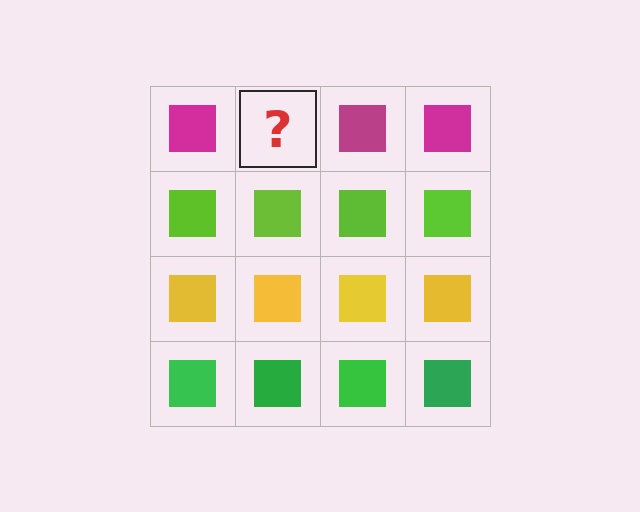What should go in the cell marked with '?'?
The missing cell should contain a magenta square.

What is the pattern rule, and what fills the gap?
The rule is that each row has a consistent color. The gap should be filled with a magenta square.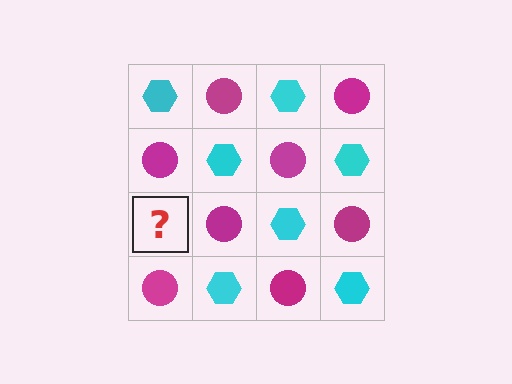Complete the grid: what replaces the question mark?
The question mark should be replaced with a cyan hexagon.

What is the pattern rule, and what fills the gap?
The rule is that it alternates cyan hexagon and magenta circle in a checkerboard pattern. The gap should be filled with a cyan hexagon.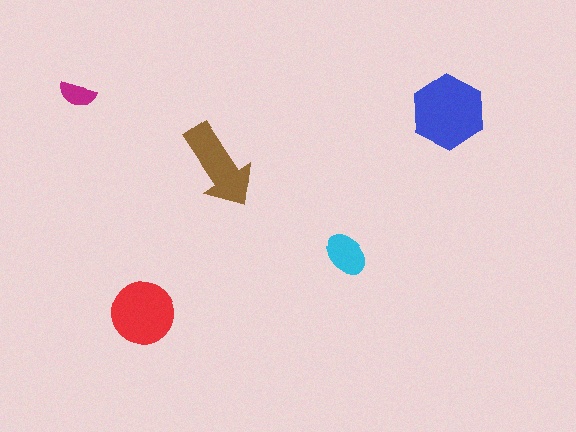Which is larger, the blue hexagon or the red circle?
The blue hexagon.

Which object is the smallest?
The magenta semicircle.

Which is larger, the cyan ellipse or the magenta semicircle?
The cyan ellipse.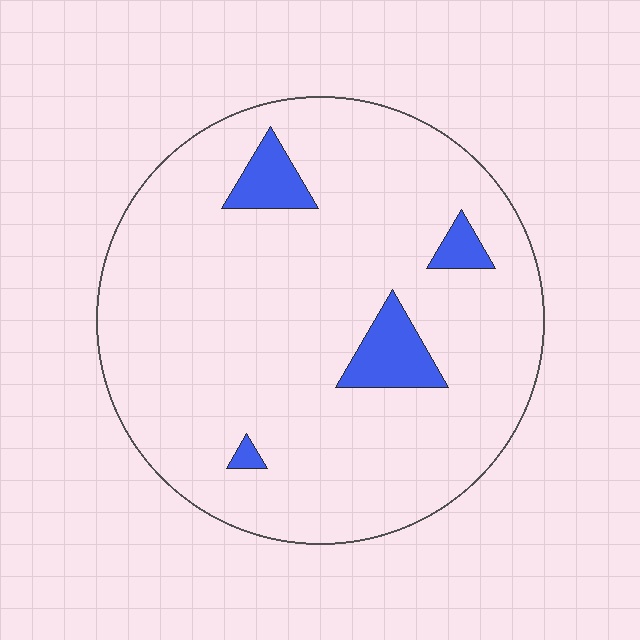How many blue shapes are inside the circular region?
4.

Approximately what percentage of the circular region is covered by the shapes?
Approximately 10%.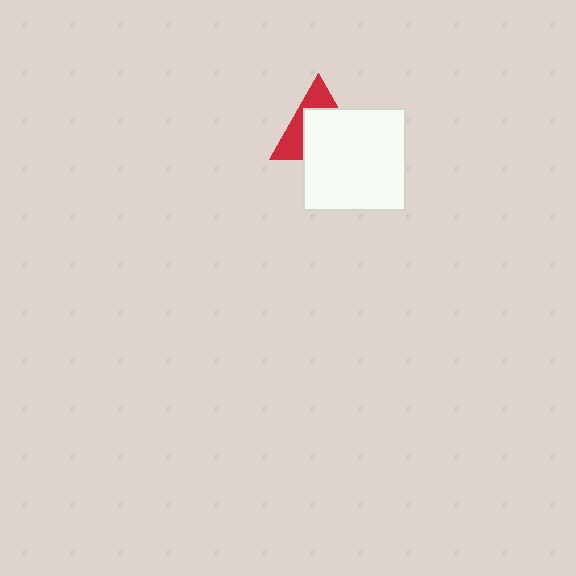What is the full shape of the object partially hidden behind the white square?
The partially hidden object is a red triangle.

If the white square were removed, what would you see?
You would see the complete red triangle.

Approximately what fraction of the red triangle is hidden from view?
Roughly 60% of the red triangle is hidden behind the white square.